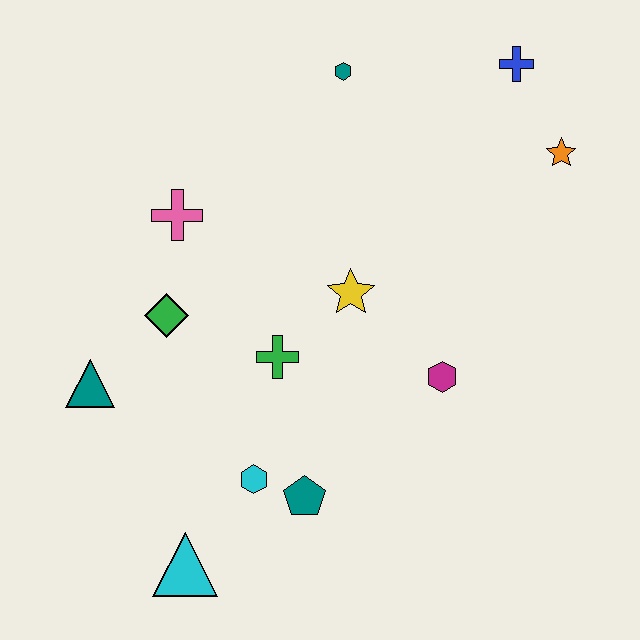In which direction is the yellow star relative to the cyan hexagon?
The yellow star is above the cyan hexagon.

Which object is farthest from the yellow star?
The cyan triangle is farthest from the yellow star.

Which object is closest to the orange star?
The blue cross is closest to the orange star.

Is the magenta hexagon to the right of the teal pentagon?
Yes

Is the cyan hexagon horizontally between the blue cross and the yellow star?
No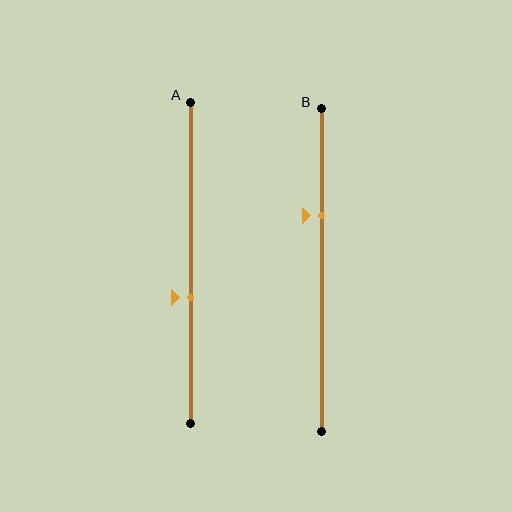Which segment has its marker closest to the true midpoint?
Segment A has its marker closest to the true midpoint.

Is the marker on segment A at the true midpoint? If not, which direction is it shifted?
No, the marker on segment A is shifted downward by about 11% of the segment length.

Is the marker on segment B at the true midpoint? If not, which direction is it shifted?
No, the marker on segment B is shifted upward by about 17% of the segment length.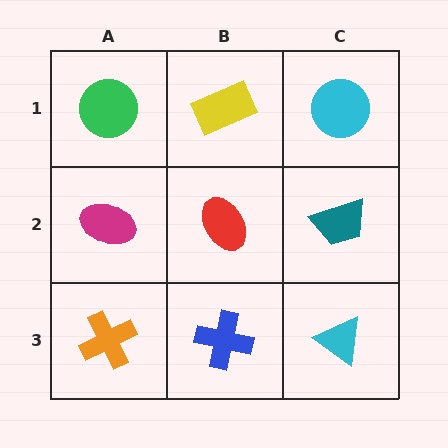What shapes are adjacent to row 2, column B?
A yellow rectangle (row 1, column B), a blue cross (row 3, column B), a magenta ellipse (row 2, column A), a teal trapezoid (row 2, column C).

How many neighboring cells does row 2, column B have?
4.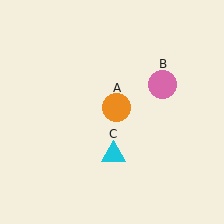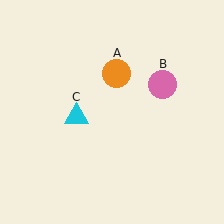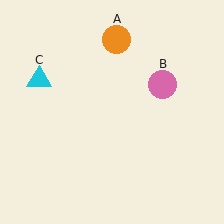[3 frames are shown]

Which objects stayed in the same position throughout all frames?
Pink circle (object B) remained stationary.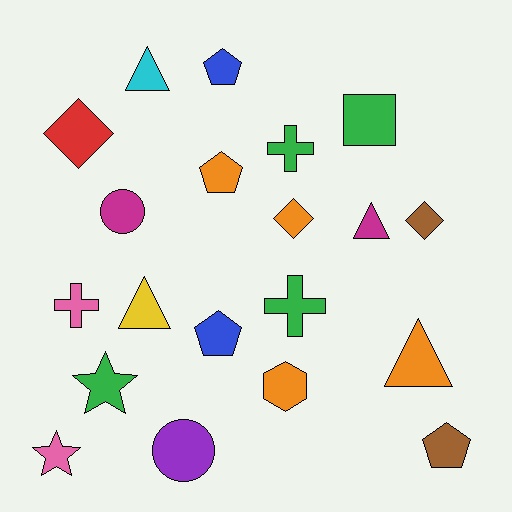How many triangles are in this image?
There are 4 triangles.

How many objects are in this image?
There are 20 objects.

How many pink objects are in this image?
There are 2 pink objects.